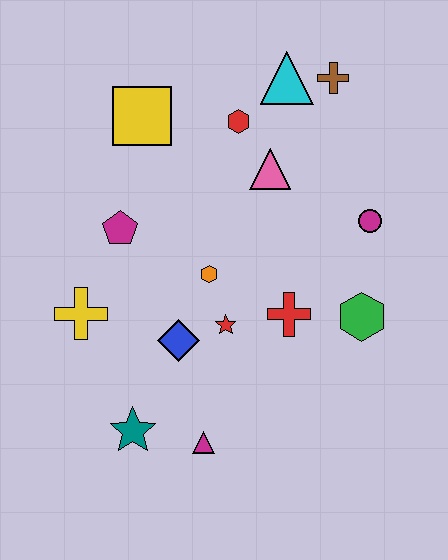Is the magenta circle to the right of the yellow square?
Yes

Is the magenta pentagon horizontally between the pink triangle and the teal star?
No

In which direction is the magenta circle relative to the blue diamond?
The magenta circle is to the right of the blue diamond.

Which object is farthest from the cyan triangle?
The teal star is farthest from the cyan triangle.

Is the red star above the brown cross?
No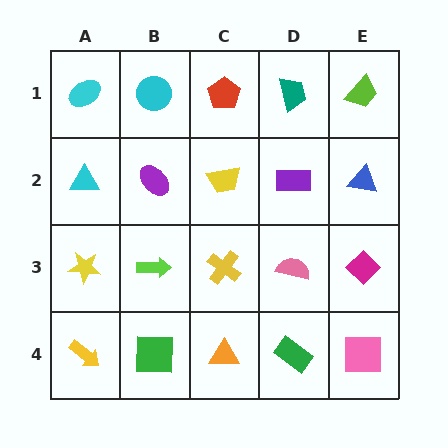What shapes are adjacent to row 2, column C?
A red pentagon (row 1, column C), a yellow cross (row 3, column C), a purple ellipse (row 2, column B), a purple rectangle (row 2, column D).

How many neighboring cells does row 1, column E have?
2.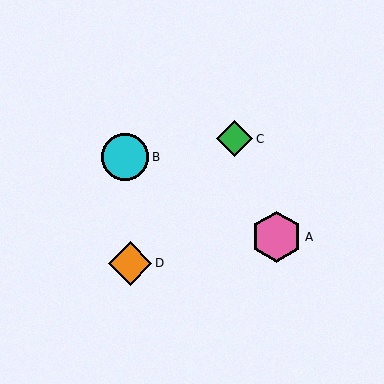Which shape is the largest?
The pink hexagon (labeled A) is the largest.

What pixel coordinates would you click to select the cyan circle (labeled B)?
Click at (125, 157) to select the cyan circle B.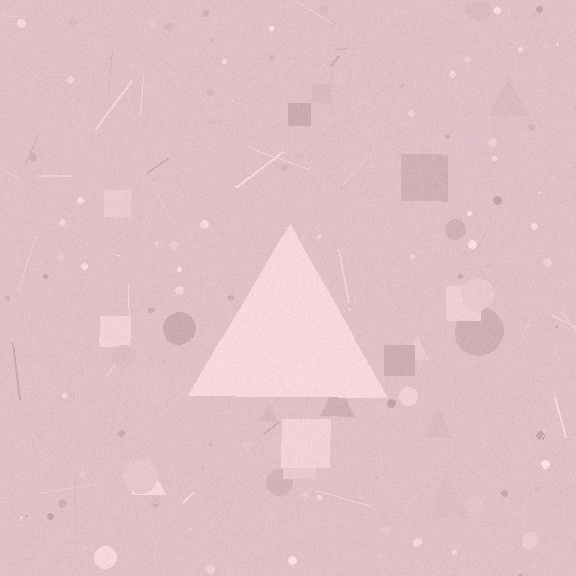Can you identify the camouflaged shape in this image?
The camouflaged shape is a triangle.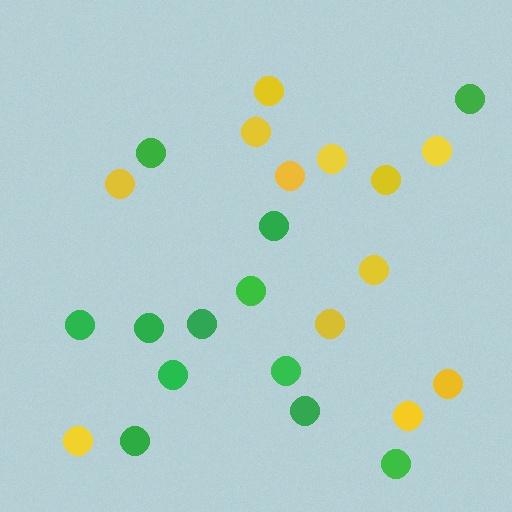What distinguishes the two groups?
There are 2 groups: one group of green circles (12) and one group of yellow circles (12).